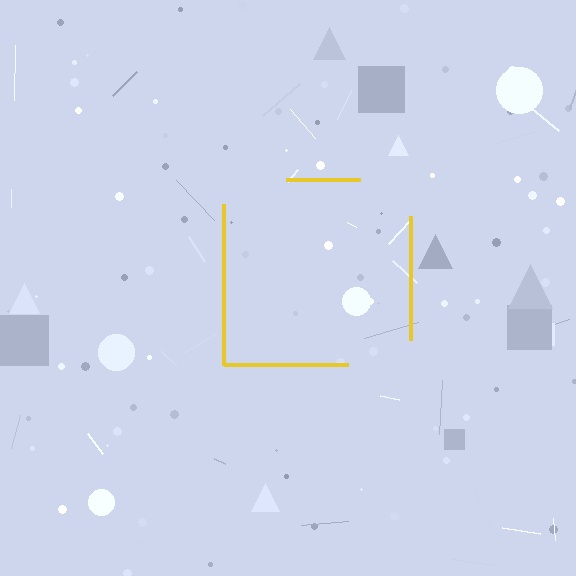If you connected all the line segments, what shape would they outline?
They would outline a square.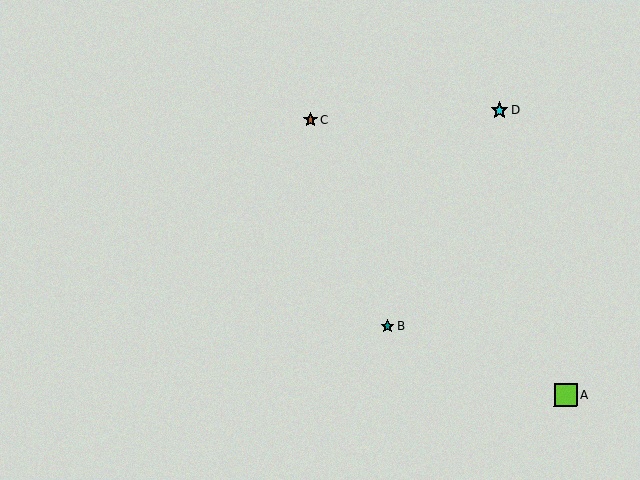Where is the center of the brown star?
The center of the brown star is at (310, 120).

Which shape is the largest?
The lime square (labeled A) is the largest.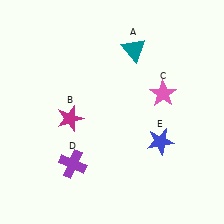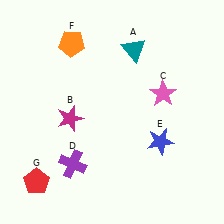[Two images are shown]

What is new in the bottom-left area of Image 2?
A red pentagon (G) was added in the bottom-left area of Image 2.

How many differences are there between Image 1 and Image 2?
There are 2 differences between the two images.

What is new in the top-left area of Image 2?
An orange pentagon (F) was added in the top-left area of Image 2.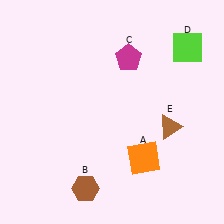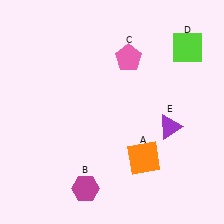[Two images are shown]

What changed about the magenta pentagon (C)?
In Image 1, C is magenta. In Image 2, it changed to pink.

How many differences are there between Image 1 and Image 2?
There are 3 differences between the two images.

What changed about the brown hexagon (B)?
In Image 1, B is brown. In Image 2, it changed to magenta.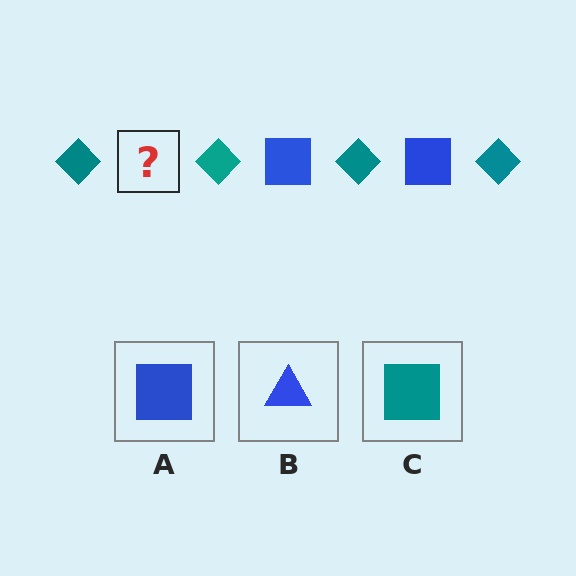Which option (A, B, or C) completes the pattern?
A.